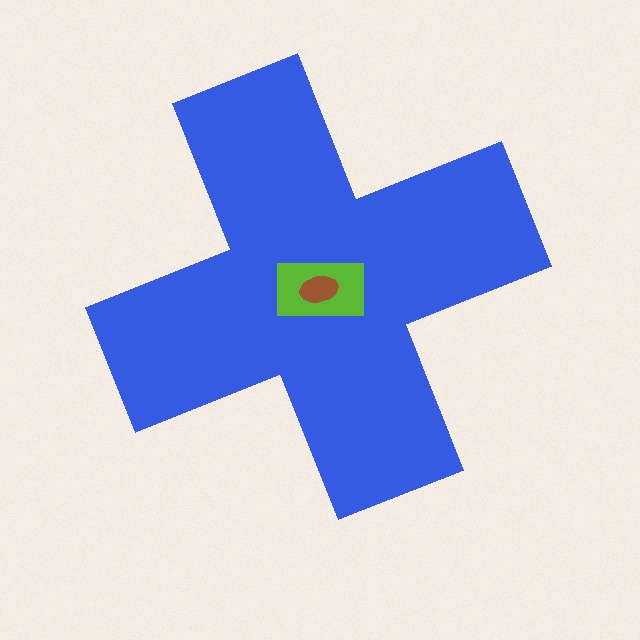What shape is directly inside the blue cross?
The lime rectangle.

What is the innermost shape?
The brown ellipse.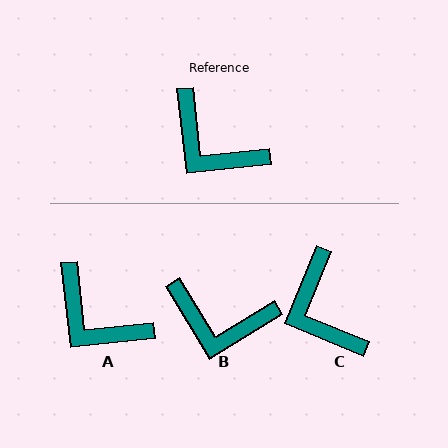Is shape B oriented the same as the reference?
No, it is off by about 25 degrees.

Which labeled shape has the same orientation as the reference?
A.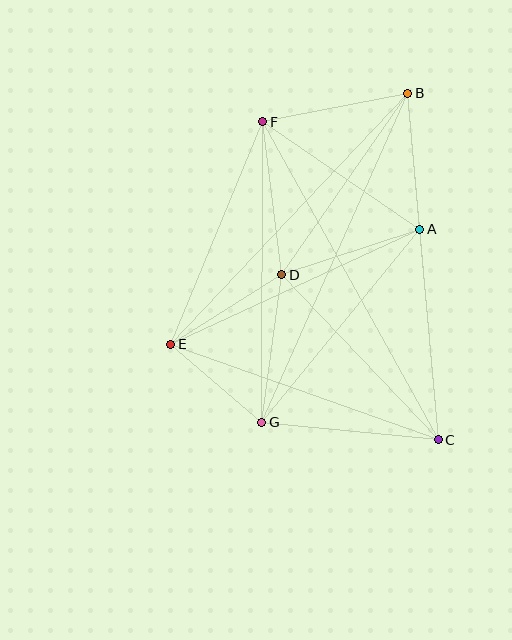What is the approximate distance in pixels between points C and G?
The distance between C and G is approximately 177 pixels.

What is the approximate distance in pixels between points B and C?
The distance between B and C is approximately 348 pixels.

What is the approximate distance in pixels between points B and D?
The distance between B and D is approximately 221 pixels.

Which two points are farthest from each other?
Points C and F are farthest from each other.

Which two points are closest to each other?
Points E and G are closest to each other.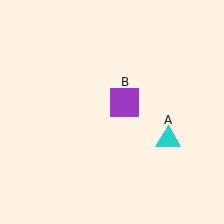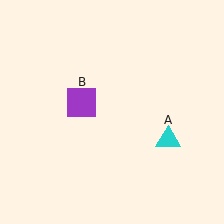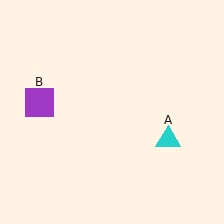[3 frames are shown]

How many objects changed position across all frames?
1 object changed position: purple square (object B).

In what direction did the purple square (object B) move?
The purple square (object B) moved left.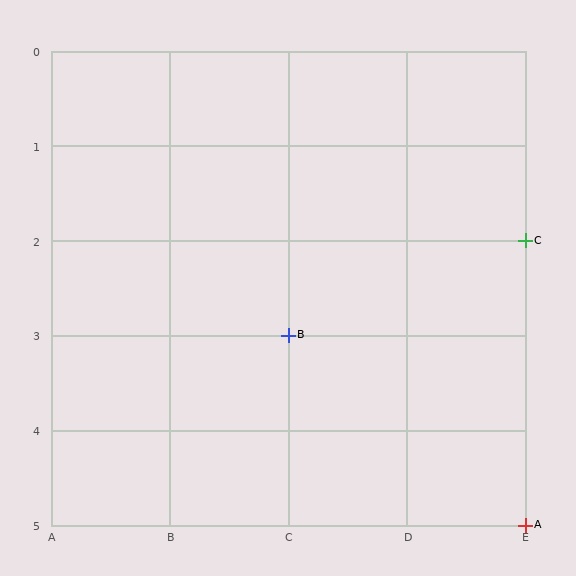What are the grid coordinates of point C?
Point C is at grid coordinates (E, 2).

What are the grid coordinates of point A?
Point A is at grid coordinates (E, 5).